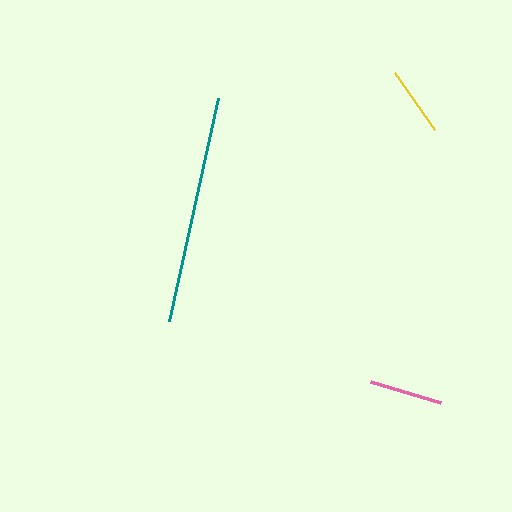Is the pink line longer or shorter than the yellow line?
The pink line is longer than the yellow line.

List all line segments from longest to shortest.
From longest to shortest: teal, pink, yellow.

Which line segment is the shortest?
The yellow line is the shortest at approximately 69 pixels.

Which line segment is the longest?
The teal line is the longest at approximately 229 pixels.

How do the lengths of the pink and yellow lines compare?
The pink and yellow lines are approximately the same length.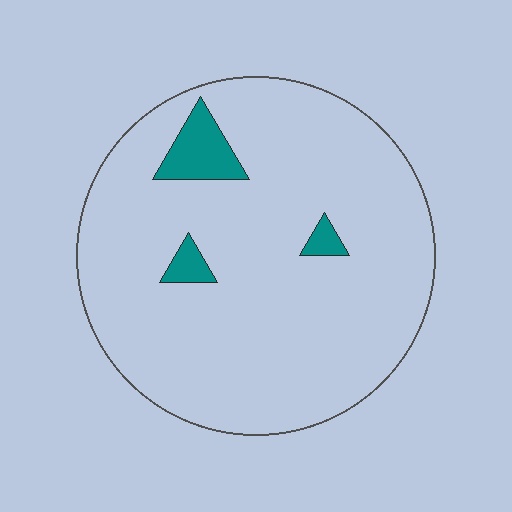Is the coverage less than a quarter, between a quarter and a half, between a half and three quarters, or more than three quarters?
Less than a quarter.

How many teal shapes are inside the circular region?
3.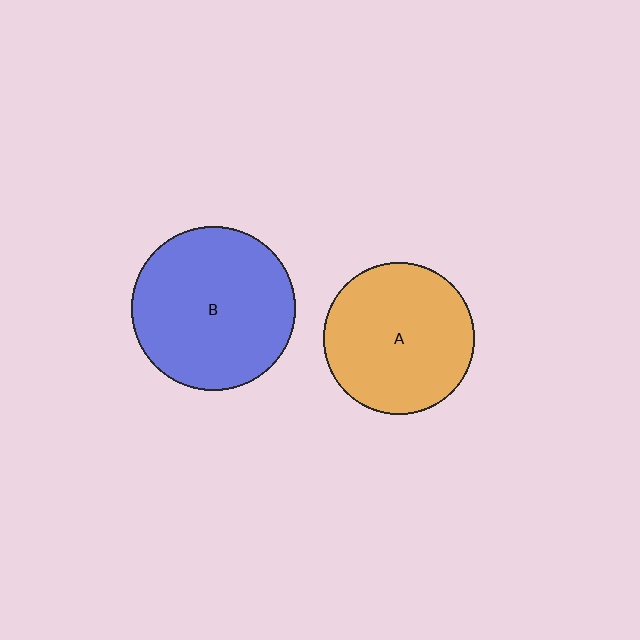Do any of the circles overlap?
No, none of the circles overlap.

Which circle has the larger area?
Circle B (blue).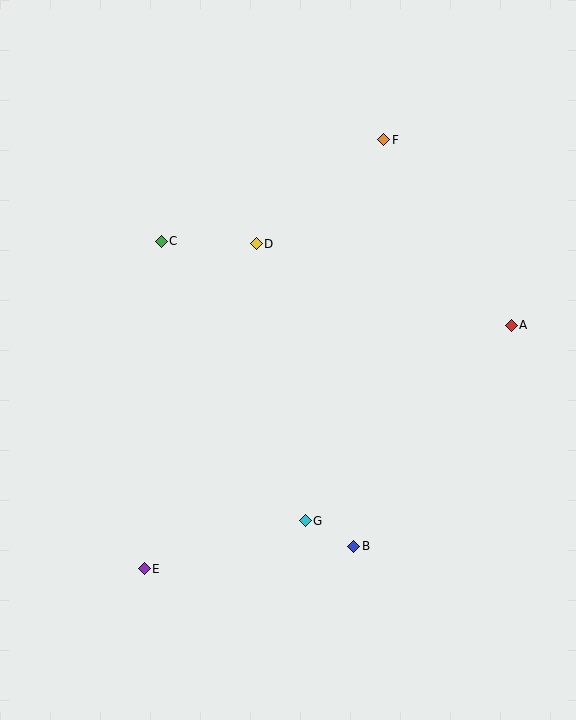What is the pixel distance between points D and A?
The distance between D and A is 268 pixels.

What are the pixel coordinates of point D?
Point D is at (256, 244).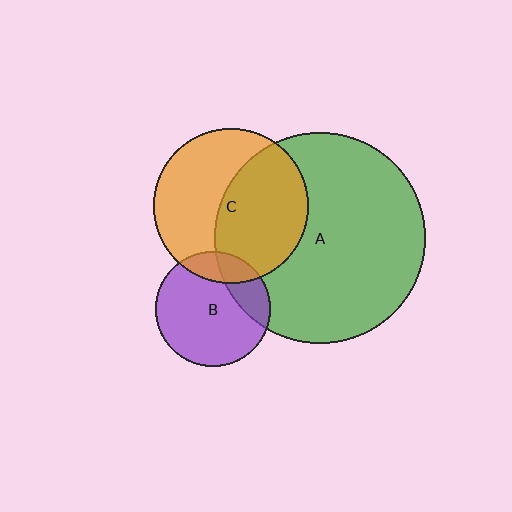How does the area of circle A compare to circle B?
Approximately 3.4 times.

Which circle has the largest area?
Circle A (green).